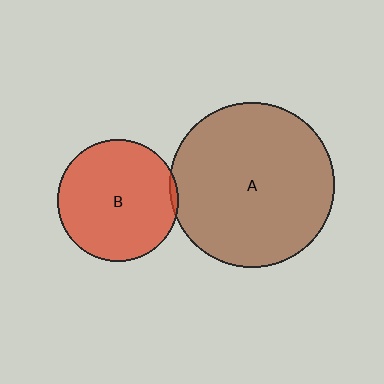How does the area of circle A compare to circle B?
Approximately 1.8 times.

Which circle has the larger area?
Circle A (brown).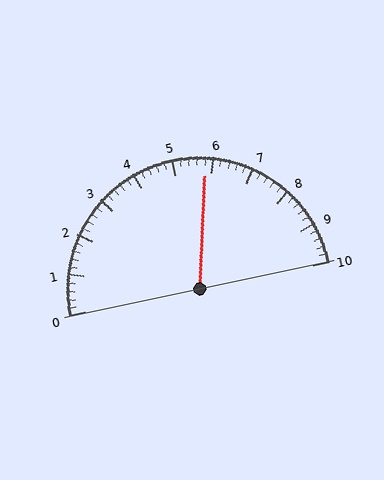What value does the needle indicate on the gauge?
The needle indicates approximately 5.8.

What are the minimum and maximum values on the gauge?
The gauge ranges from 0 to 10.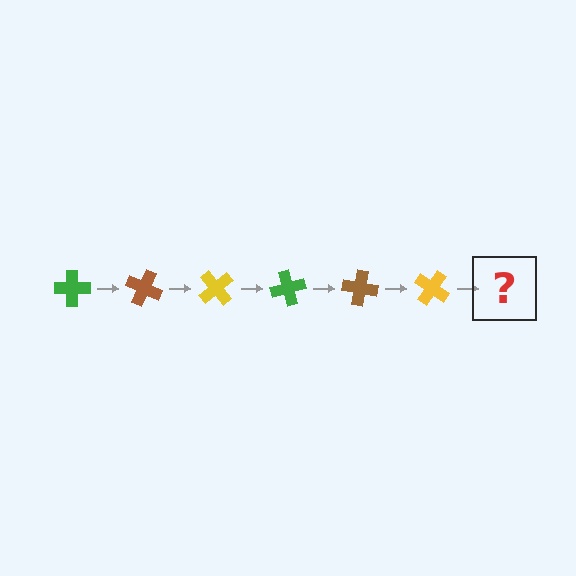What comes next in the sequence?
The next element should be a green cross, rotated 150 degrees from the start.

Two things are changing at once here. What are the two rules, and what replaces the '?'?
The two rules are that it rotates 25 degrees each step and the color cycles through green, brown, and yellow. The '?' should be a green cross, rotated 150 degrees from the start.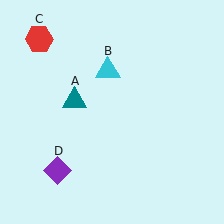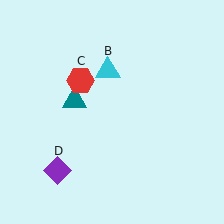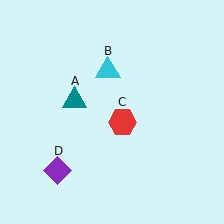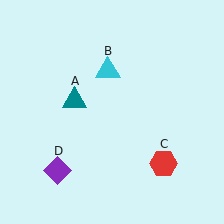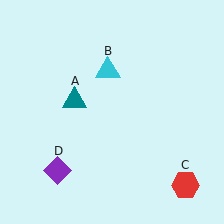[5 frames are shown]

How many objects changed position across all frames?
1 object changed position: red hexagon (object C).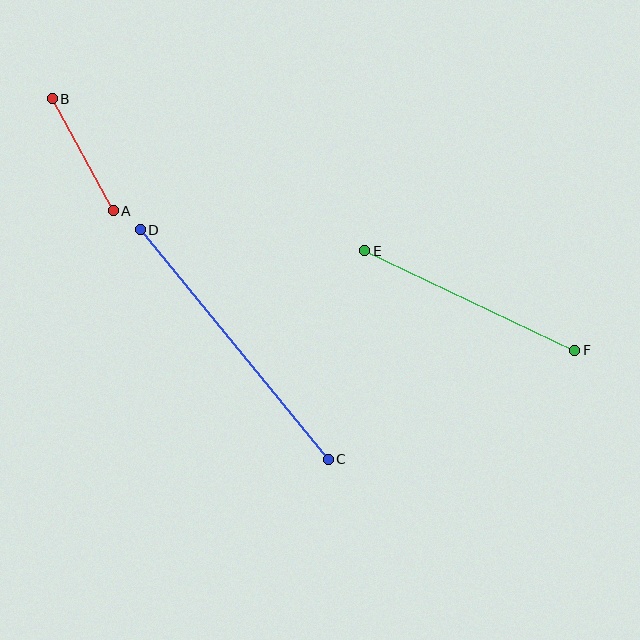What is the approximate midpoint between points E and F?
The midpoint is at approximately (470, 301) pixels.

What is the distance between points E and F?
The distance is approximately 232 pixels.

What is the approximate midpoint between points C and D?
The midpoint is at approximately (234, 344) pixels.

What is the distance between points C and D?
The distance is approximately 296 pixels.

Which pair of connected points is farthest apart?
Points C and D are farthest apart.